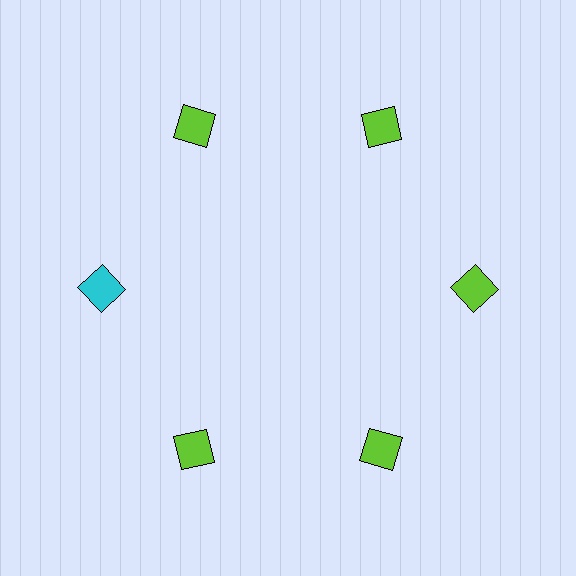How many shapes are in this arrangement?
There are 6 shapes arranged in a ring pattern.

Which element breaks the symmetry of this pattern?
The cyan square at roughly the 9 o'clock position breaks the symmetry. All other shapes are lime squares.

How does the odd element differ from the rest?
It has a different color: cyan instead of lime.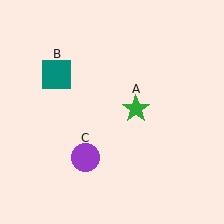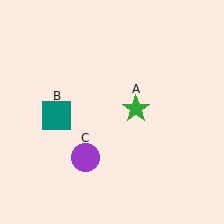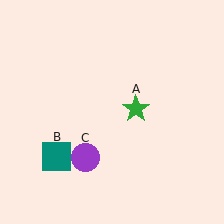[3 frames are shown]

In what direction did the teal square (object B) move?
The teal square (object B) moved down.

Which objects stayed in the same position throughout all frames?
Green star (object A) and purple circle (object C) remained stationary.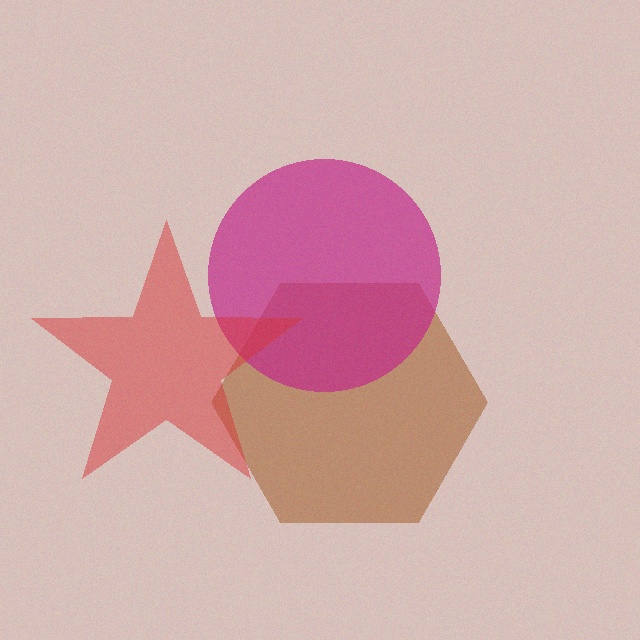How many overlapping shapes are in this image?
There are 3 overlapping shapes in the image.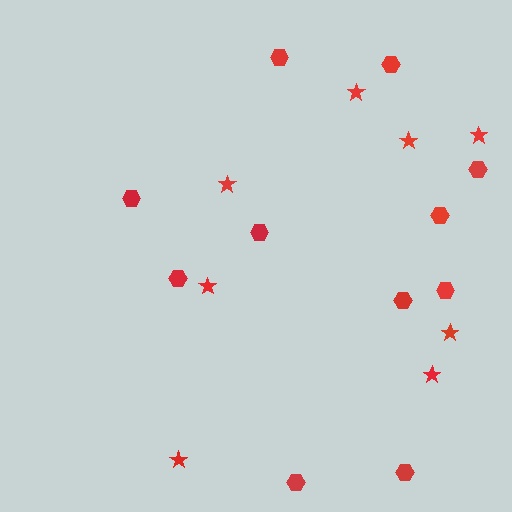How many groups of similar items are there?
There are 2 groups: one group of stars (8) and one group of hexagons (11).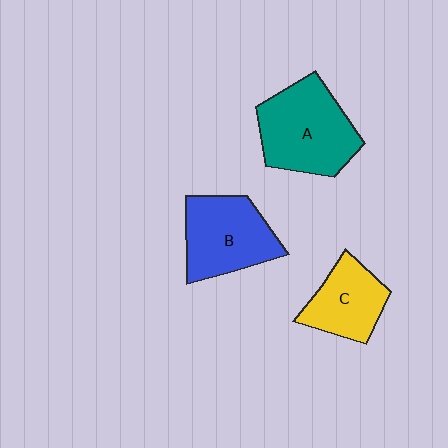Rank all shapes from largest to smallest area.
From largest to smallest: A (teal), B (blue), C (yellow).